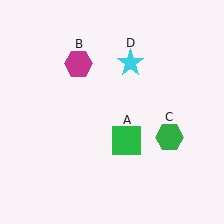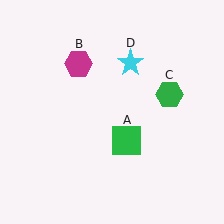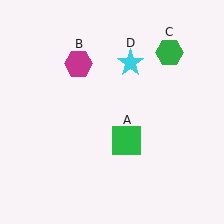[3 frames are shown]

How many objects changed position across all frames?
1 object changed position: green hexagon (object C).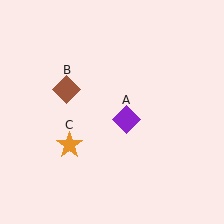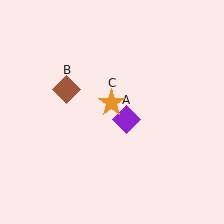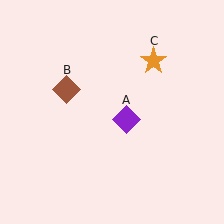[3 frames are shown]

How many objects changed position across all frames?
1 object changed position: orange star (object C).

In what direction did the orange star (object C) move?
The orange star (object C) moved up and to the right.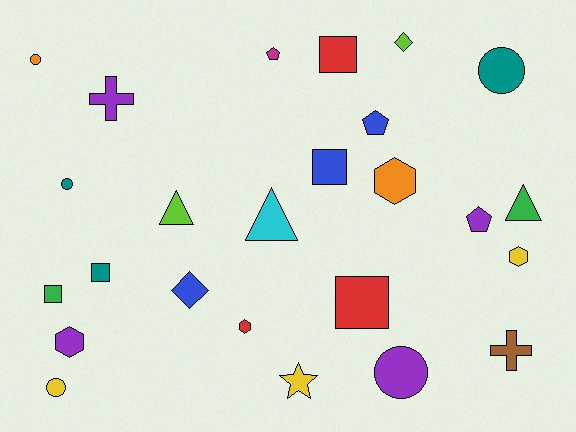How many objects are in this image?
There are 25 objects.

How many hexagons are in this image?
There are 4 hexagons.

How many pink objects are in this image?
There are no pink objects.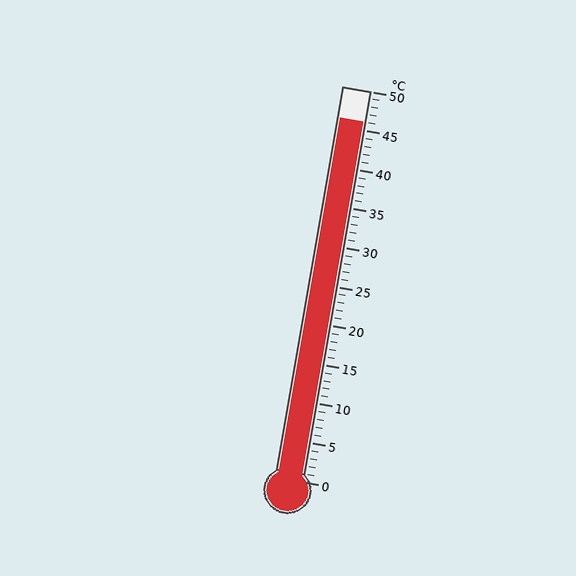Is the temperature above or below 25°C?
The temperature is above 25°C.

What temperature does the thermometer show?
The thermometer shows approximately 46°C.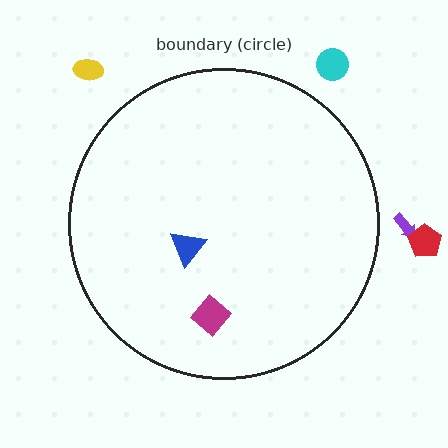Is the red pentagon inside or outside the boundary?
Outside.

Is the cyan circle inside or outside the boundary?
Outside.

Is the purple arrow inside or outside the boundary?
Outside.